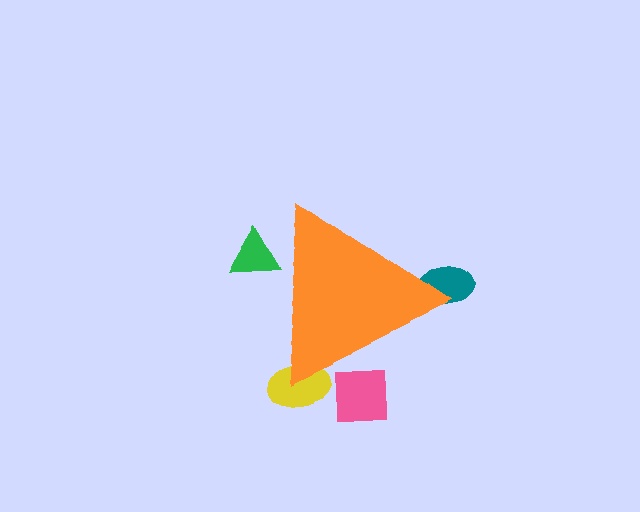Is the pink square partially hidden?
Yes, the pink square is partially hidden behind the orange triangle.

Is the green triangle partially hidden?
Yes, the green triangle is partially hidden behind the orange triangle.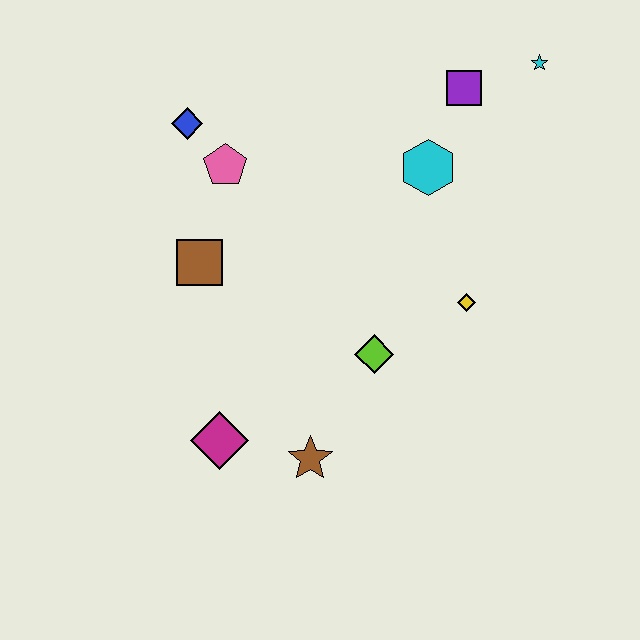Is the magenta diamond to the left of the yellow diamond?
Yes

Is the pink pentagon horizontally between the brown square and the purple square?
Yes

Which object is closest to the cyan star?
The purple square is closest to the cyan star.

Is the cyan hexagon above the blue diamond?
No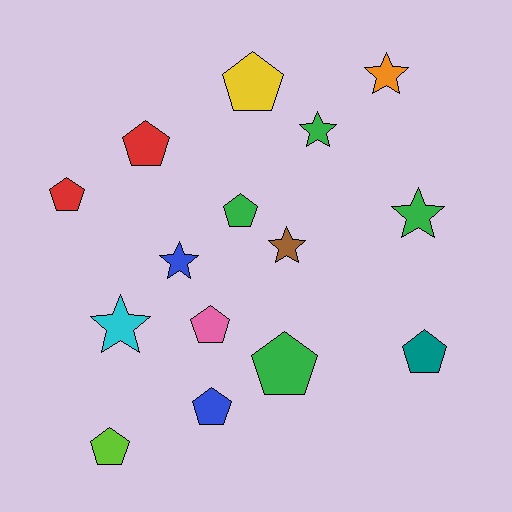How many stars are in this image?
There are 6 stars.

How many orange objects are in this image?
There is 1 orange object.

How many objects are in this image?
There are 15 objects.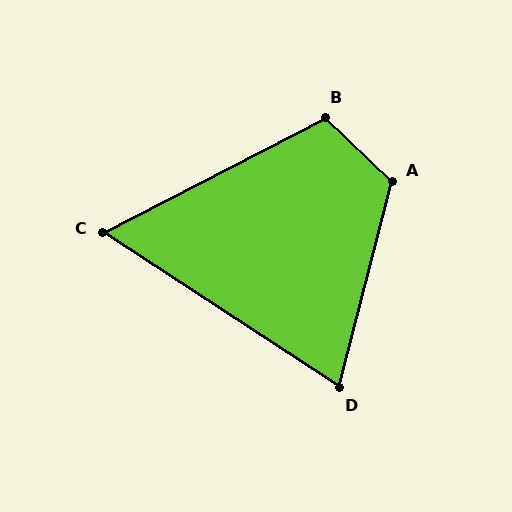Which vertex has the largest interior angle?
A, at approximately 120 degrees.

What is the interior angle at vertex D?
Approximately 71 degrees (acute).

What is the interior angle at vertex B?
Approximately 109 degrees (obtuse).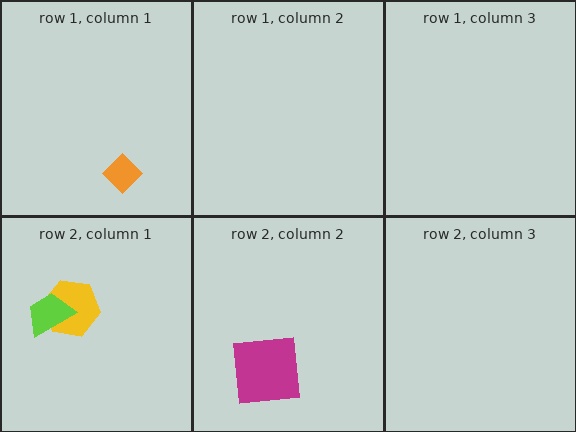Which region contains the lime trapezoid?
The row 2, column 1 region.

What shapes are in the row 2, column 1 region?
The yellow hexagon, the lime trapezoid.